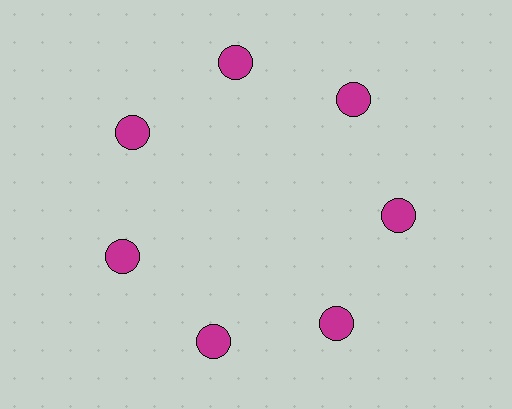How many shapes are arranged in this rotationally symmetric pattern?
There are 7 shapes, arranged in 7 groups of 1.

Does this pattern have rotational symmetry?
Yes, this pattern has 7-fold rotational symmetry. It looks the same after rotating 51 degrees around the center.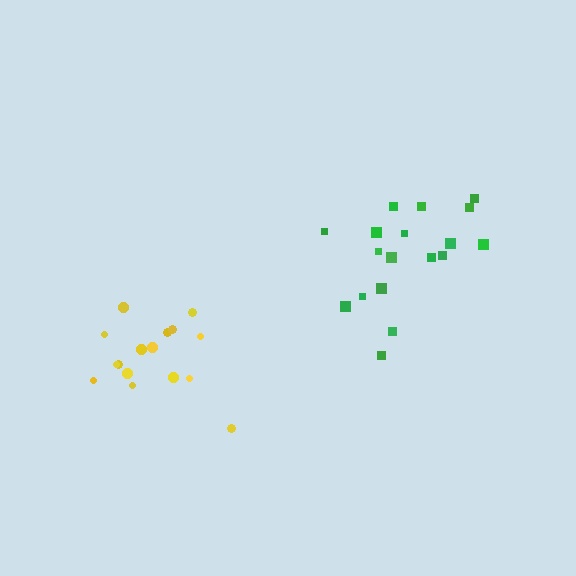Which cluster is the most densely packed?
Yellow.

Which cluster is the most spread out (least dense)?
Green.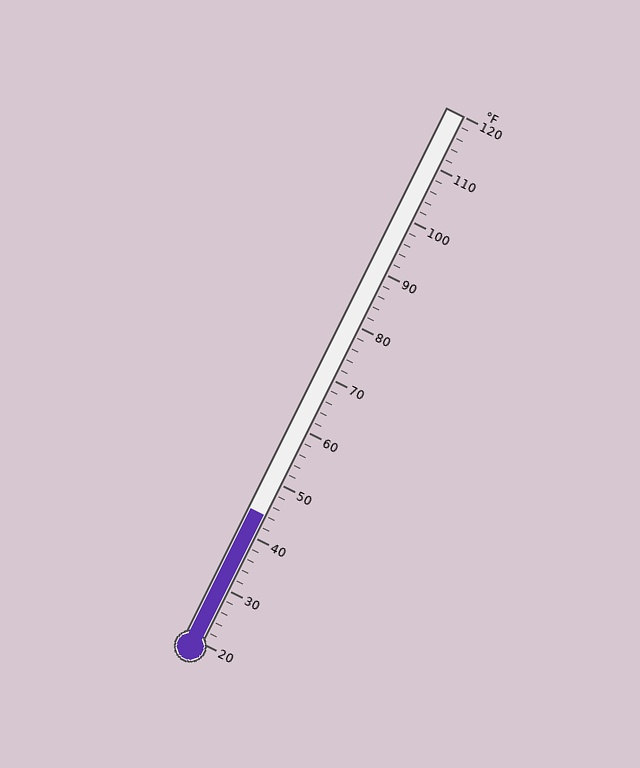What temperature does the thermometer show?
The thermometer shows approximately 44°F.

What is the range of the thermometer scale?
The thermometer scale ranges from 20°F to 120°F.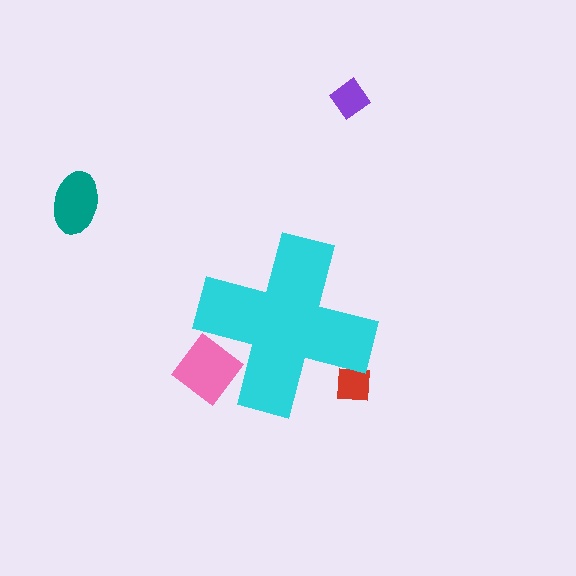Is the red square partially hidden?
Yes, the red square is partially hidden behind the cyan cross.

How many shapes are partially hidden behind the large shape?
2 shapes are partially hidden.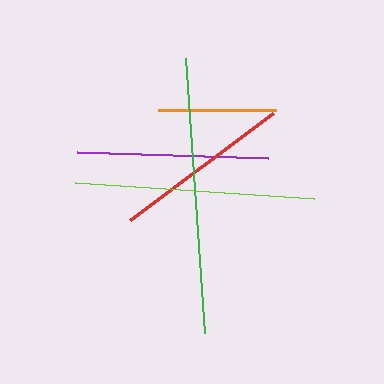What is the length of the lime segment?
The lime segment is approximately 240 pixels long.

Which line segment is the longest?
The green line is the longest at approximately 276 pixels.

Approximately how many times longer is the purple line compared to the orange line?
The purple line is approximately 1.6 times the length of the orange line.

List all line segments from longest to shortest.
From longest to shortest: green, lime, purple, red, orange.